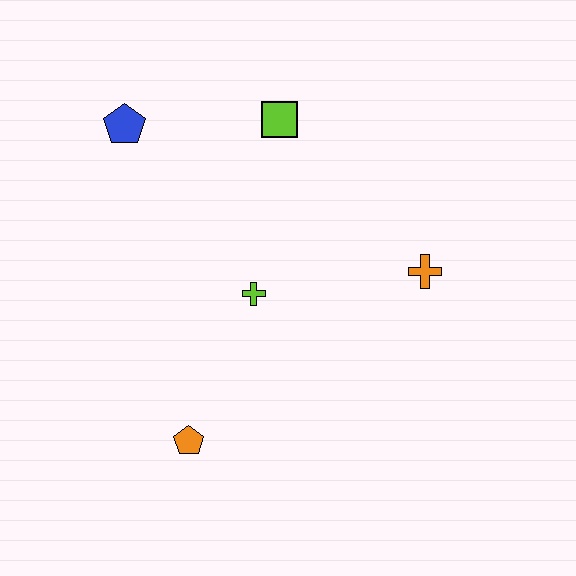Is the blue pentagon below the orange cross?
No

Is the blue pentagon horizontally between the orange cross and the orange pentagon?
No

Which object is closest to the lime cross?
The orange pentagon is closest to the lime cross.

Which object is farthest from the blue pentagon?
The orange cross is farthest from the blue pentagon.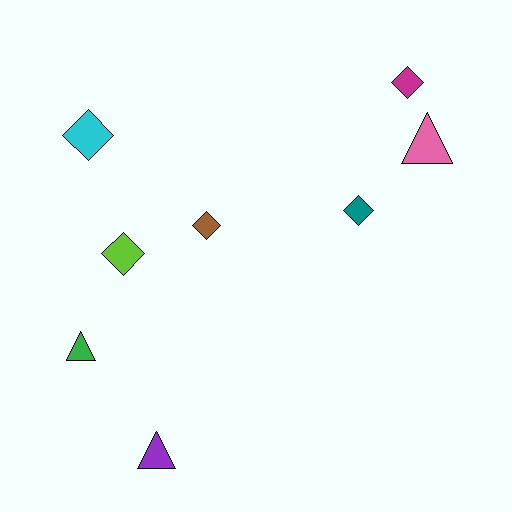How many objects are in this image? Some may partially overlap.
There are 8 objects.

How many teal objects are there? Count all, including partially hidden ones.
There is 1 teal object.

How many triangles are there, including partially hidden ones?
There are 3 triangles.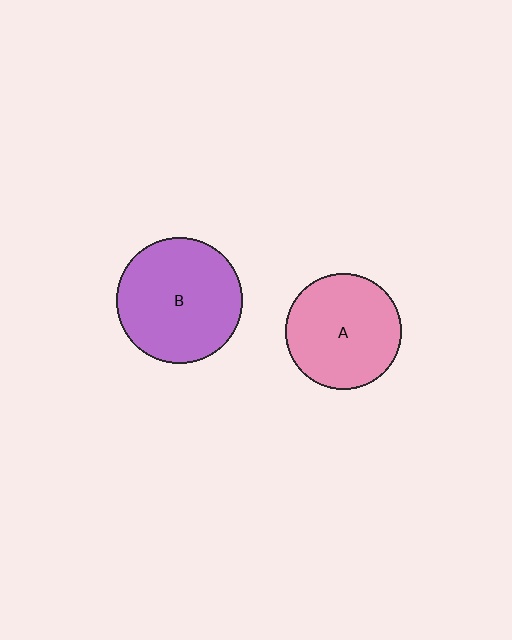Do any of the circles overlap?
No, none of the circles overlap.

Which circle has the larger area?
Circle B (purple).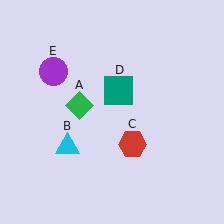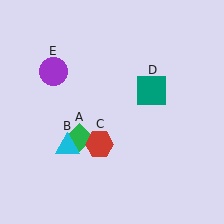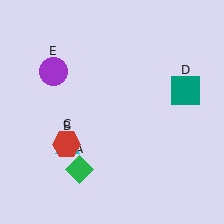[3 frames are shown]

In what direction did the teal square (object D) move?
The teal square (object D) moved right.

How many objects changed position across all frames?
3 objects changed position: green diamond (object A), red hexagon (object C), teal square (object D).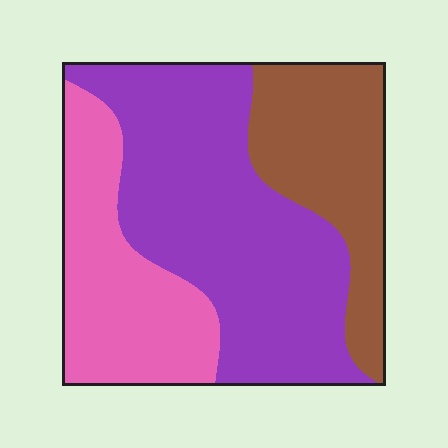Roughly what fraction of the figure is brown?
Brown covers roughly 25% of the figure.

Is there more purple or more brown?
Purple.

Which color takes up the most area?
Purple, at roughly 50%.